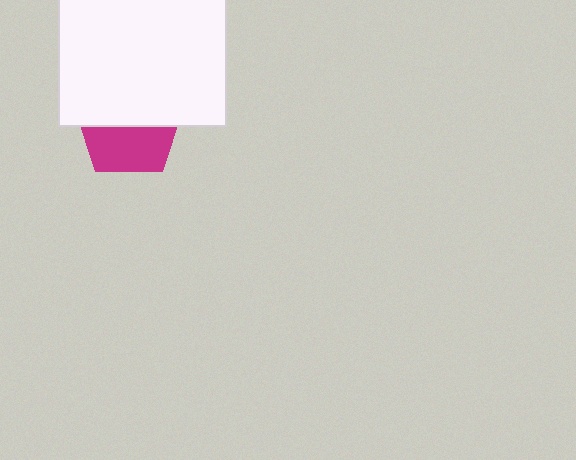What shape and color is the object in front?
The object in front is a white square.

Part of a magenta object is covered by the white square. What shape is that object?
It is a pentagon.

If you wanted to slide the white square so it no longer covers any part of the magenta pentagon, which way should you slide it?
Slide it up — that is the most direct way to separate the two shapes.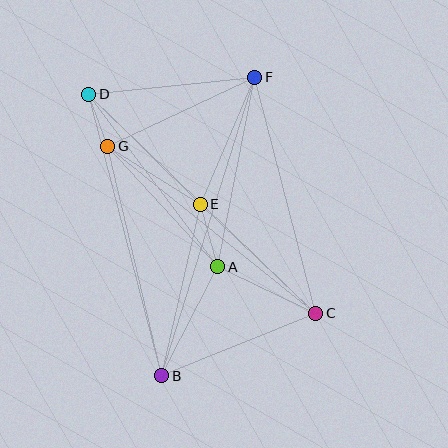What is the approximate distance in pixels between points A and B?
The distance between A and B is approximately 122 pixels.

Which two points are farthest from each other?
Points C and D are farthest from each other.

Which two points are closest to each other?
Points D and G are closest to each other.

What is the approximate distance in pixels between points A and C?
The distance between A and C is approximately 109 pixels.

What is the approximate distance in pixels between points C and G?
The distance between C and G is approximately 267 pixels.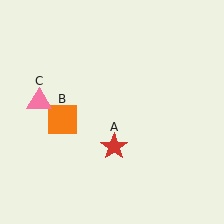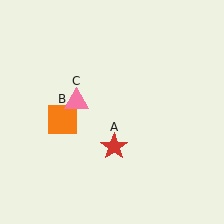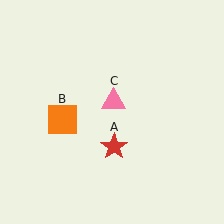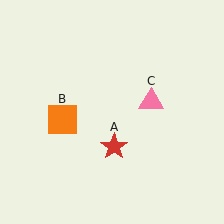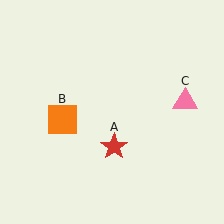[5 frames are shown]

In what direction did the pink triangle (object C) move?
The pink triangle (object C) moved right.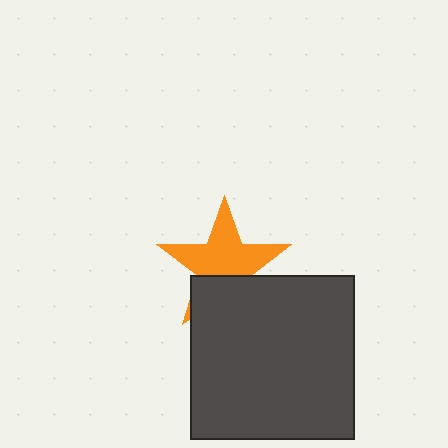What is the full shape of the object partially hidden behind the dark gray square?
The partially hidden object is an orange star.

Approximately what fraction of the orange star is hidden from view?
Roughly 35% of the orange star is hidden behind the dark gray square.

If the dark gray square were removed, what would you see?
You would see the complete orange star.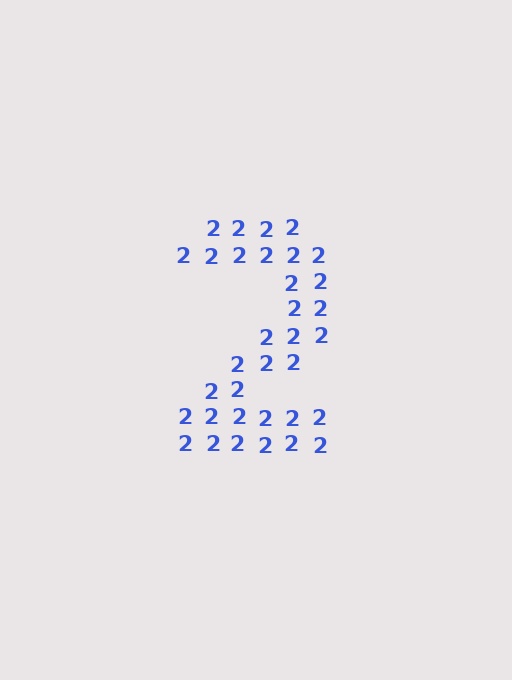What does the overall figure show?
The overall figure shows the digit 2.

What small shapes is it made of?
It is made of small digit 2's.